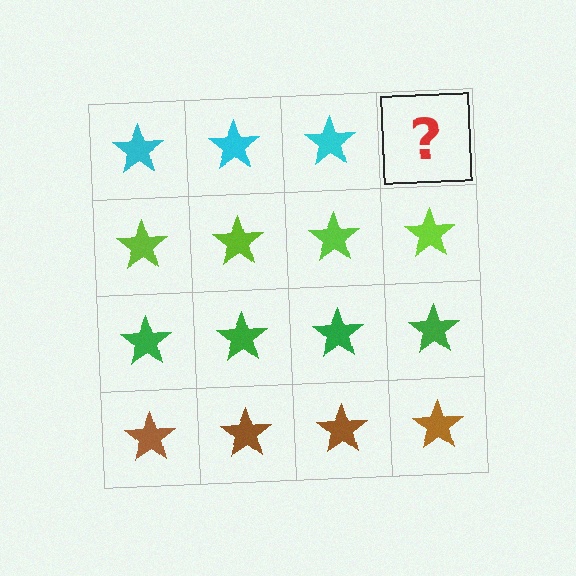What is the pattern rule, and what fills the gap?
The rule is that each row has a consistent color. The gap should be filled with a cyan star.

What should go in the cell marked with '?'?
The missing cell should contain a cyan star.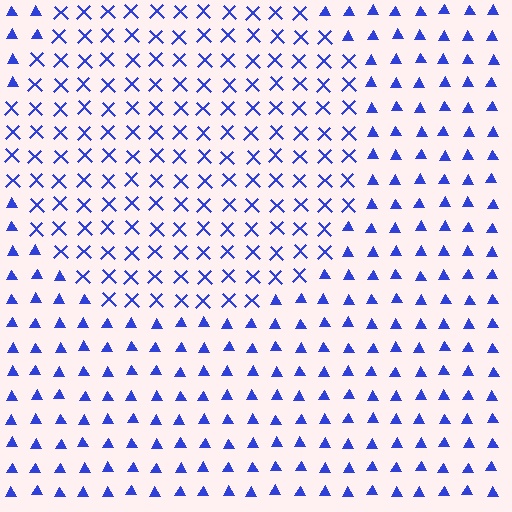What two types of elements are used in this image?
The image uses X marks inside the circle region and triangles outside it.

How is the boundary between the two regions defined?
The boundary is defined by a change in element shape: X marks inside vs. triangles outside. All elements share the same color and spacing.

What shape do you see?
I see a circle.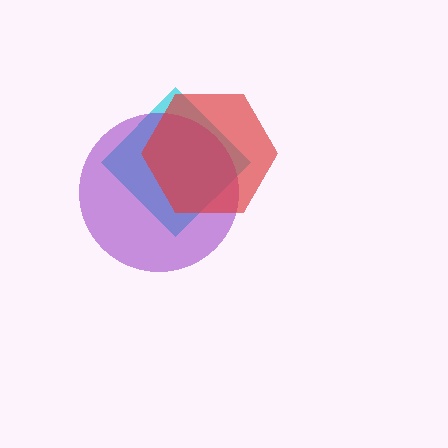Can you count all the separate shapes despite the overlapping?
Yes, there are 3 separate shapes.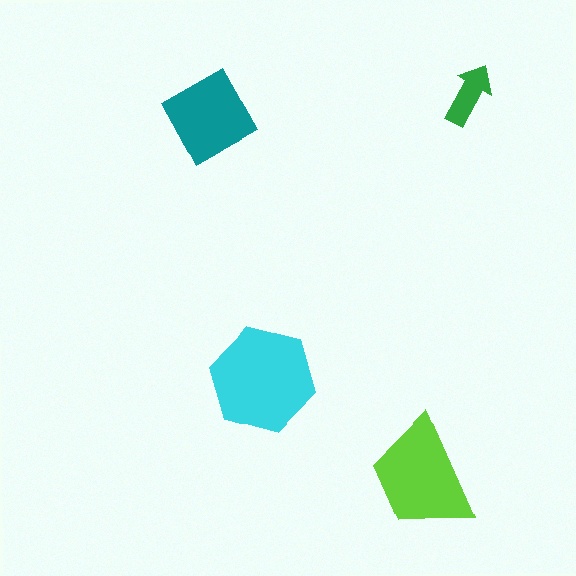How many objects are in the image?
There are 4 objects in the image.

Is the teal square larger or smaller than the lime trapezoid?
Smaller.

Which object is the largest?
The cyan hexagon.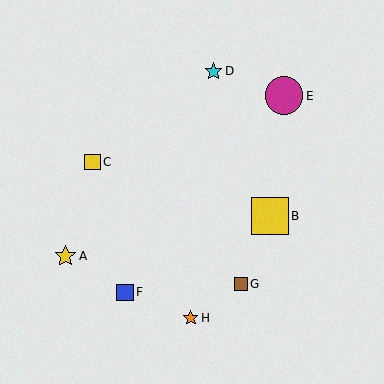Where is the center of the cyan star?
The center of the cyan star is at (213, 71).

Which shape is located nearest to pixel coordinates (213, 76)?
The cyan star (labeled D) at (213, 71) is nearest to that location.